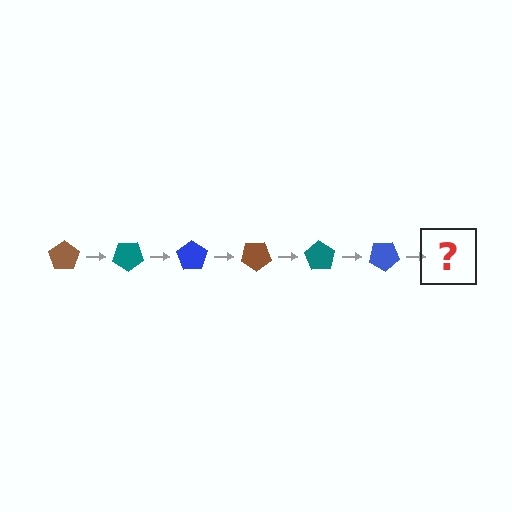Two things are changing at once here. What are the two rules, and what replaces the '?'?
The two rules are that it rotates 35 degrees each step and the color cycles through brown, teal, and blue. The '?' should be a brown pentagon, rotated 210 degrees from the start.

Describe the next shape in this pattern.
It should be a brown pentagon, rotated 210 degrees from the start.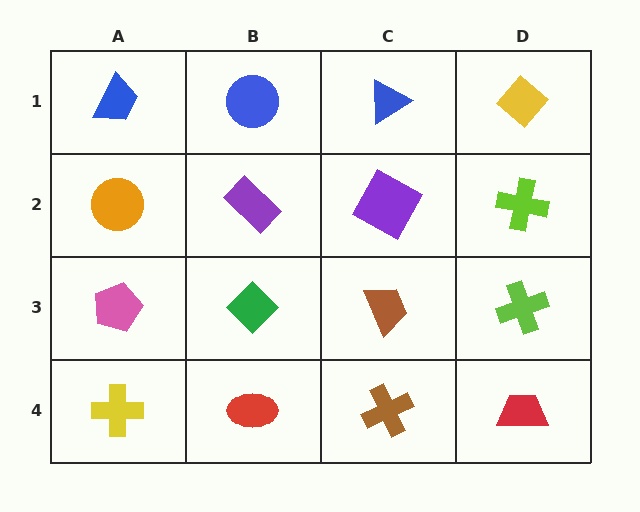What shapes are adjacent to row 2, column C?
A blue triangle (row 1, column C), a brown trapezoid (row 3, column C), a purple rectangle (row 2, column B), a lime cross (row 2, column D).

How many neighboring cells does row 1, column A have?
2.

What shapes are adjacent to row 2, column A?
A blue trapezoid (row 1, column A), a pink pentagon (row 3, column A), a purple rectangle (row 2, column B).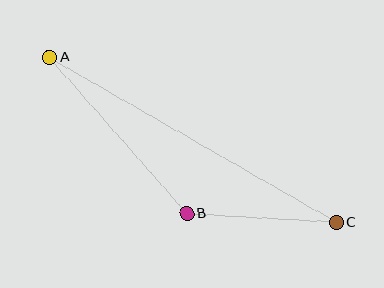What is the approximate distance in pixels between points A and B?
The distance between A and B is approximately 208 pixels.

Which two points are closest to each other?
Points B and C are closest to each other.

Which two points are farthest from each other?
Points A and C are farthest from each other.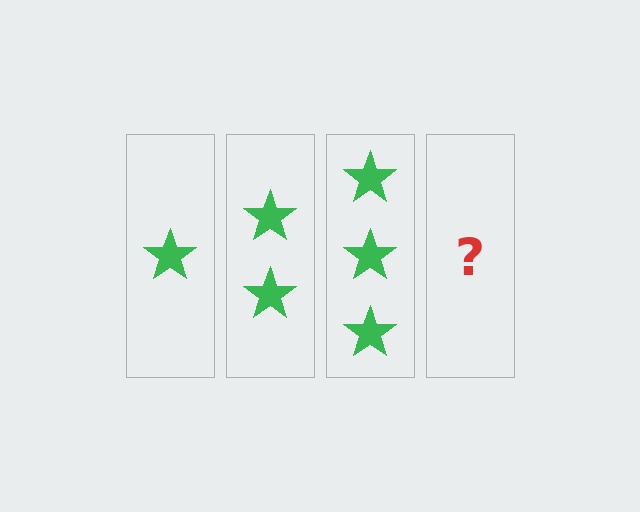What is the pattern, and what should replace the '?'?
The pattern is that each step adds one more star. The '?' should be 4 stars.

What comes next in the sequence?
The next element should be 4 stars.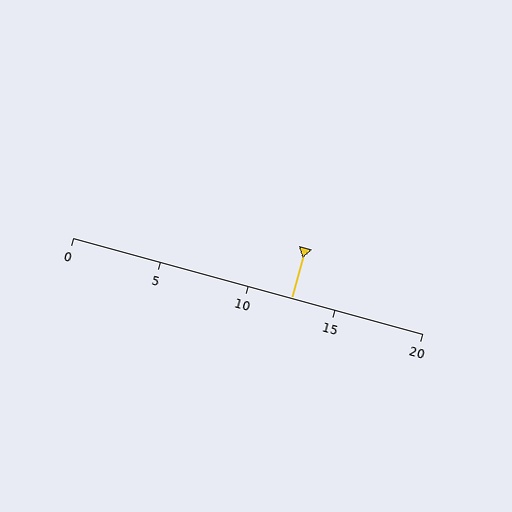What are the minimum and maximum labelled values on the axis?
The axis runs from 0 to 20.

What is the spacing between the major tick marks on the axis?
The major ticks are spaced 5 apart.